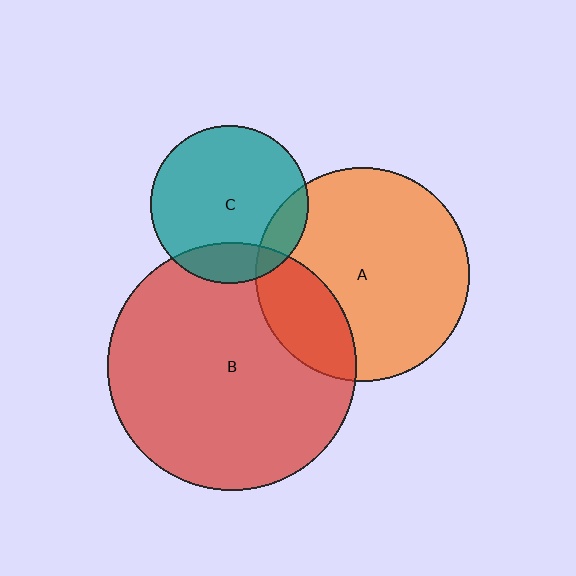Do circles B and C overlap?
Yes.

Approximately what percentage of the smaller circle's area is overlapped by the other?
Approximately 15%.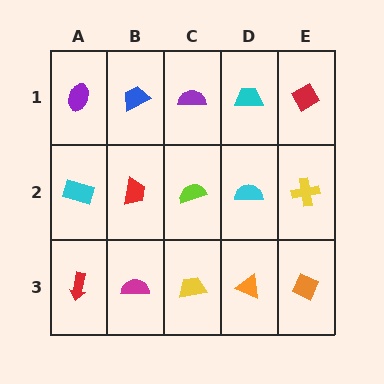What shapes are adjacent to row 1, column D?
A cyan semicircle (row 2, column D), a purple semicircle (row 1, column C), a red diamond (row 1, column E).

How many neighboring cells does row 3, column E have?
2.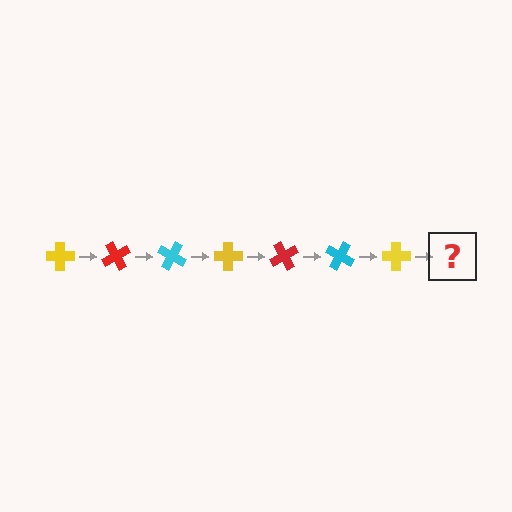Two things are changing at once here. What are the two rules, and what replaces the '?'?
The two rules are that it rotates 60 degrees each step and the color cycles through yellow, red, and cyan. The '?' should be a red cross, rotated 420 degrees from the start.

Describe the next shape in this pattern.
It should be a red cross, rotated 420 degrees from the start.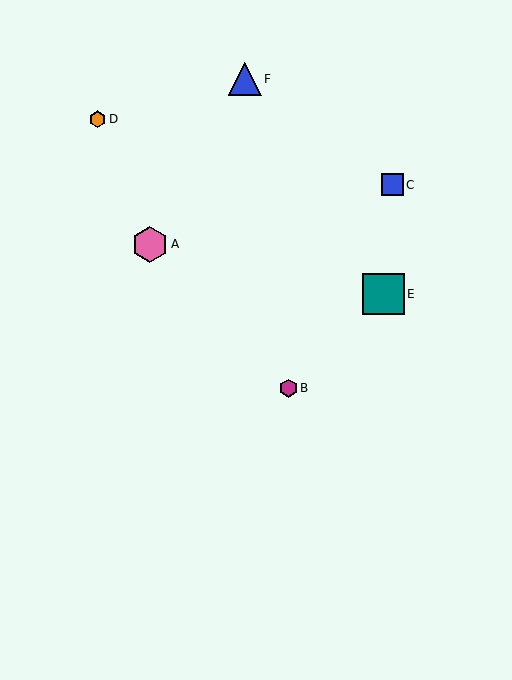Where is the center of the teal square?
The center of the teal square is at (383, 294).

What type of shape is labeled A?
Shape A is a pink hexagon.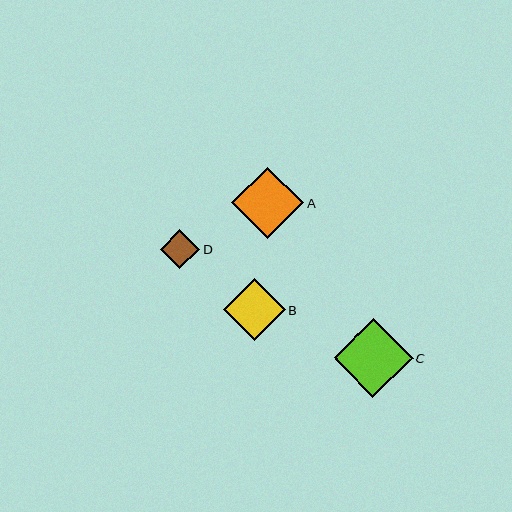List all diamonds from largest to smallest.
From largest to smallest: C, A, B, D.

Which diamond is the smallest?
Diamond D is the smallest with a size of approximately 39 pixels.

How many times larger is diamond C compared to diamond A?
Diamond C is approximately 1.1 times the size of diamond A.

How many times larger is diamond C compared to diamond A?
Diamond C is approximately 1.1 times the size of diamond A.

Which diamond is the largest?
Diamond C is the largest with a size of approximately 79 pixels.